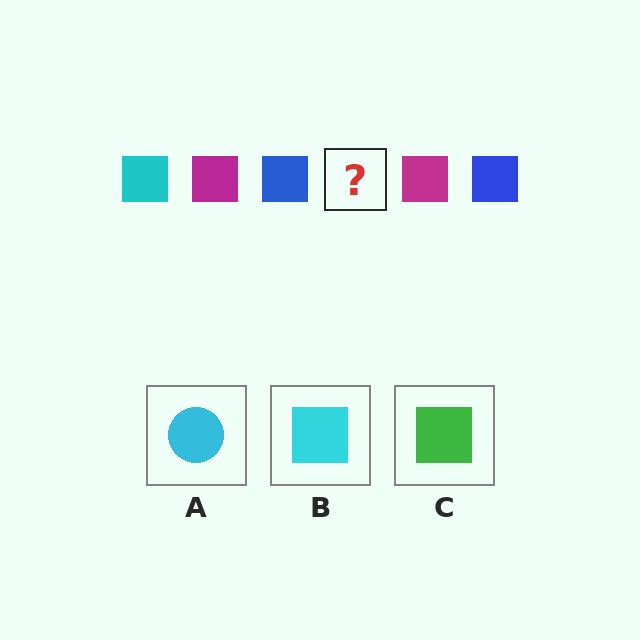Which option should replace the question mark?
Option B.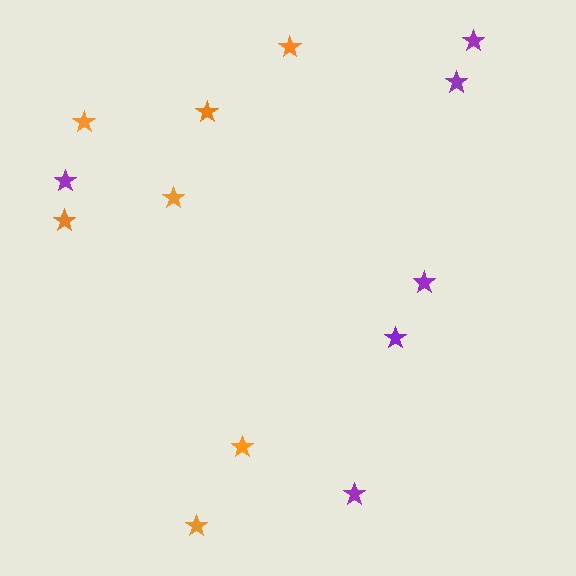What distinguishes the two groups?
There are 2 groups: one group of orange stars (7) and one group of purple stars (6).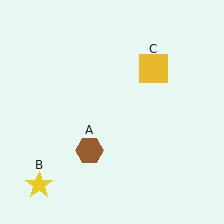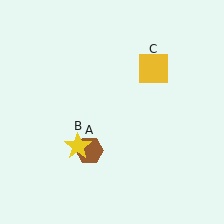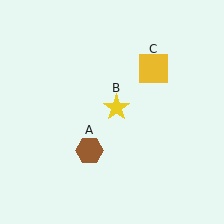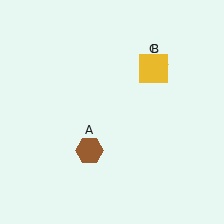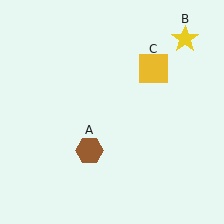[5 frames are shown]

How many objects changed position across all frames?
1 object changed position: yellow star (object B).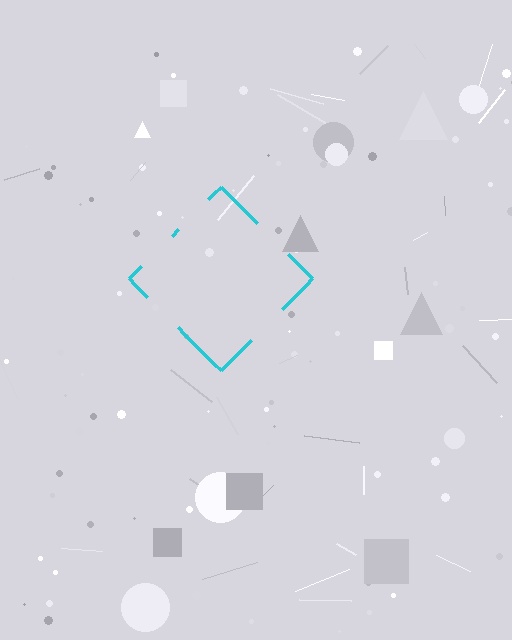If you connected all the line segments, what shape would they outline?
They would outline a diamond.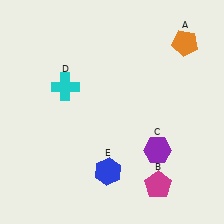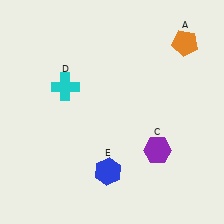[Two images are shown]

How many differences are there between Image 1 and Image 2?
There is 1 difference between the two images.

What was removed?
The magenta pentagon (B) was removed in Image 2.